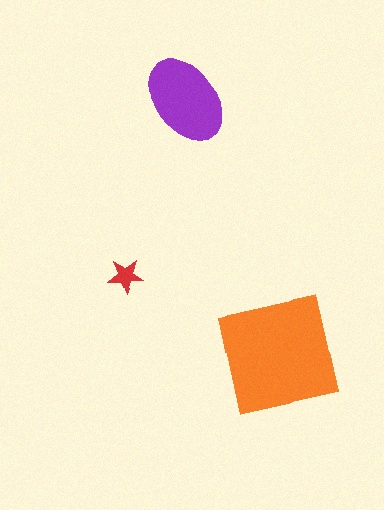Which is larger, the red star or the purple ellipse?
The purple ellipse.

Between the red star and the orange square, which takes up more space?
The orange square.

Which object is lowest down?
The orange square is bottommost.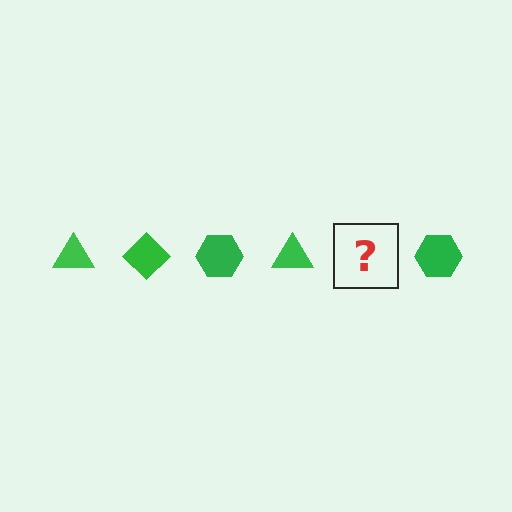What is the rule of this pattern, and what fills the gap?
The rule is that the pattern cycles through triangle, diamond, hexagon shapes in green. The gap should be filled with a green diamond.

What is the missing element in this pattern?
The missing element is a green diamond.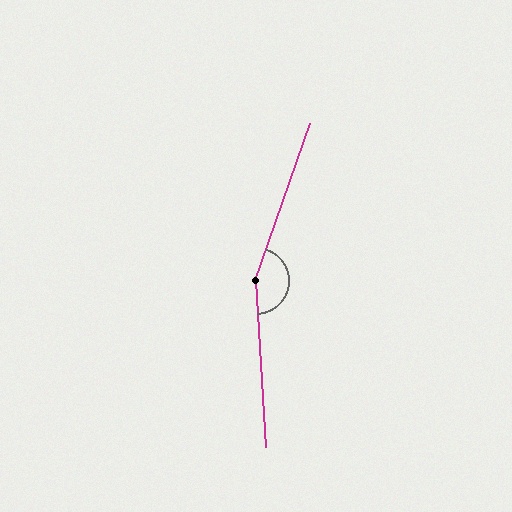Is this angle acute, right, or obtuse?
It is obtuse.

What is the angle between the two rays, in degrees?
Approximately 157 degrees.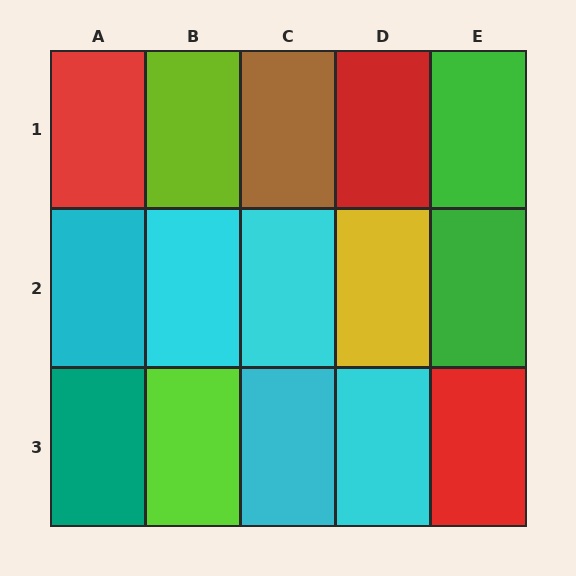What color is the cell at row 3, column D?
Cyan.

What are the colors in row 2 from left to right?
Cyan, cyan, cyan, yellow, green.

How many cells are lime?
2 cells are lime.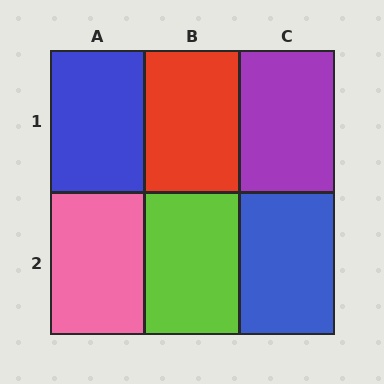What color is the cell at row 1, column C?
Purple.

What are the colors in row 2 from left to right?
Pink, lime, blue.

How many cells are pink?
1 cell is pink.